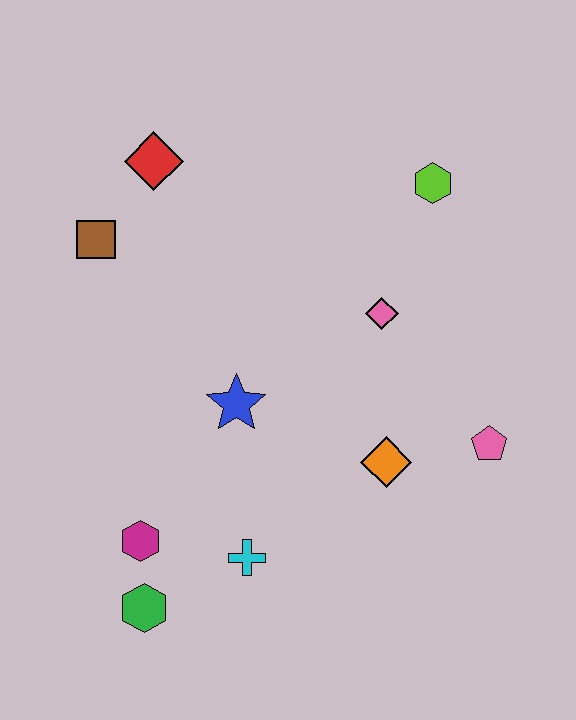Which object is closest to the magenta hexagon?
The green hexagon is closest to the magenta hexagon.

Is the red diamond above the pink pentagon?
Yes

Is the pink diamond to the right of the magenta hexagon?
Yes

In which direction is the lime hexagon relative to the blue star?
The lime hexagon is above the blue star.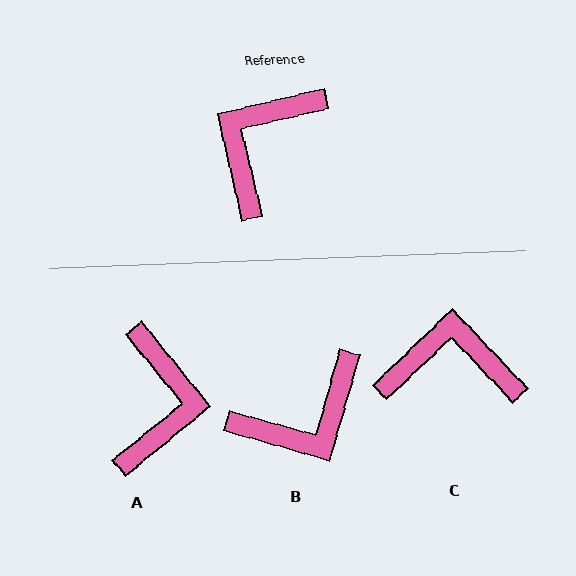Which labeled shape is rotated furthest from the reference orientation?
A, about 154 degrees away.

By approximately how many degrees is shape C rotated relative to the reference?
Approximately 59 degrees clockwise.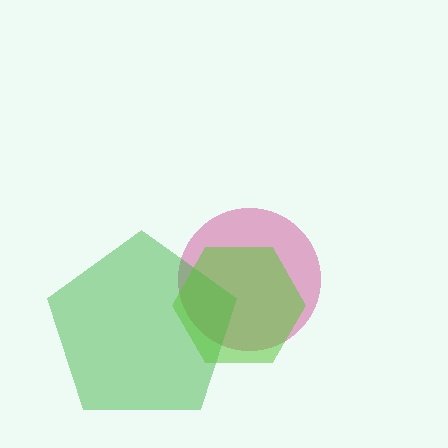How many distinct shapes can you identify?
There are 3 distinct shapes: a magenta circle, a green pentagon, a lime hexagon.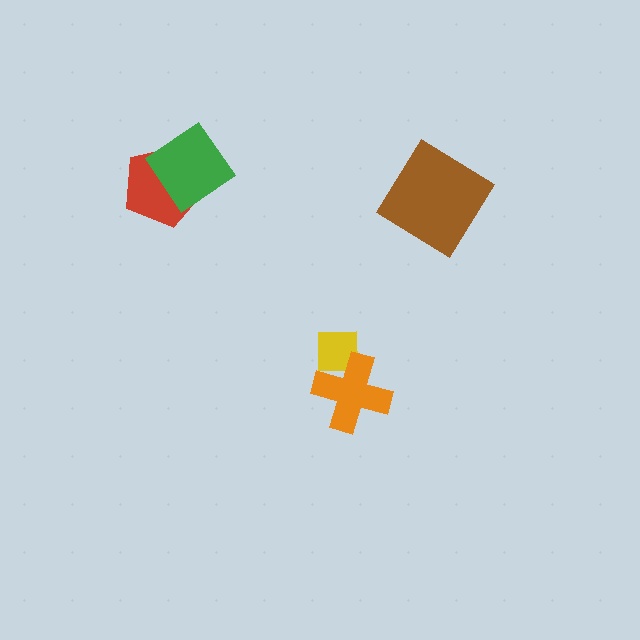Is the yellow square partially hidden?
Yes, it is partially covered by another shape.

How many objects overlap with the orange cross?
1 object overlaps with the orange cross.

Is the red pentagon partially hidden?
Yes, it is partially covered by another shape.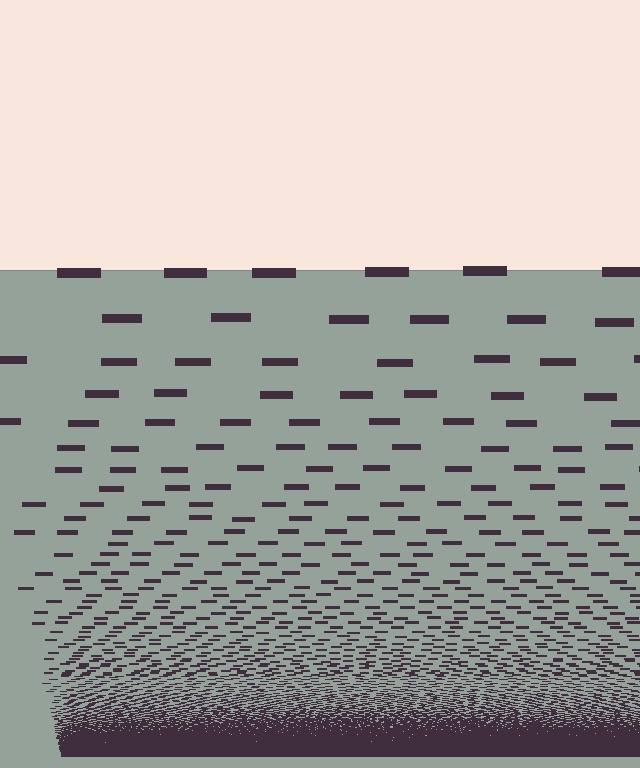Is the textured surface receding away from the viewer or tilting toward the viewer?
The surface appears to tilt toward the viewer. Texture elements get larger and sparser toward the top.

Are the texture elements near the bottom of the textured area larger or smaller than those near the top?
Smaller. The gradient is inverted — elements near the bottom are smaller and denser.